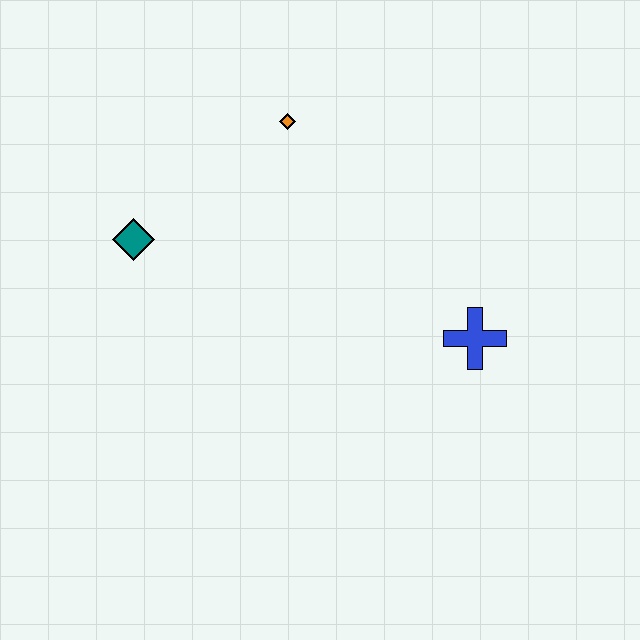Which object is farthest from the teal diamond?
The blue cross is farthest from the teal diamond.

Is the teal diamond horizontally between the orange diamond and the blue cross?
No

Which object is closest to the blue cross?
The orange diamond is closest to the blue cross.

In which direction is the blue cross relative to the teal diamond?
The blue cross is to the right of the teal diamond.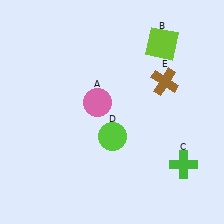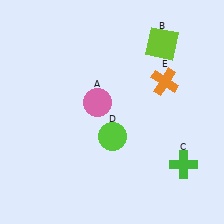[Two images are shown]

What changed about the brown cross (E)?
In Image 1, E is brown. In Image 2, it changed to orange.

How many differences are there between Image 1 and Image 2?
There is 1 difference between the two images.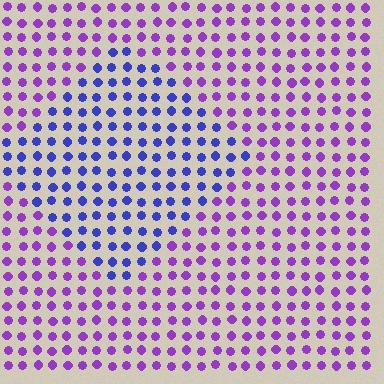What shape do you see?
I see a diamond.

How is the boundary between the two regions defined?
The boundary is defined purely by a slight shift in hue (about 42 degrees). Spacing, size, and orientation are identical on both sides.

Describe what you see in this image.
The image is filled with small purple elements in a uniform arrangement. A diamond-shaped region is visible where the elements are tinted to a slightly different hue, forming a subtle color boundary.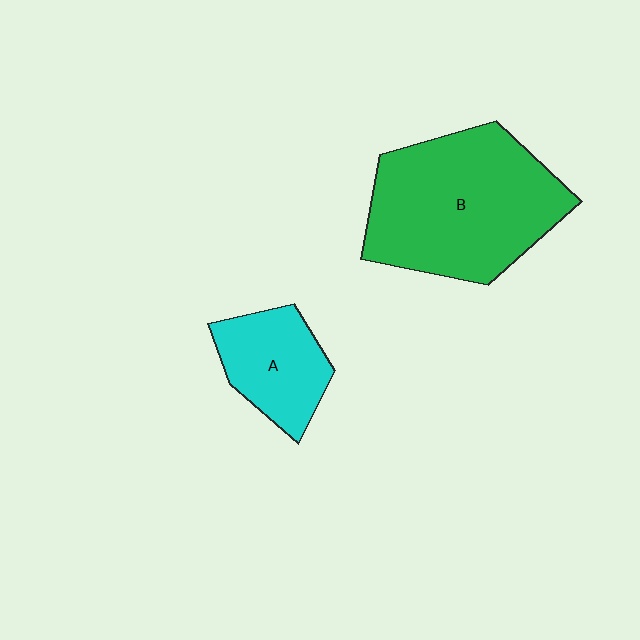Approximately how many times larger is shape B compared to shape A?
Approximately 2.3 times.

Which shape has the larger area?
Shape B (green).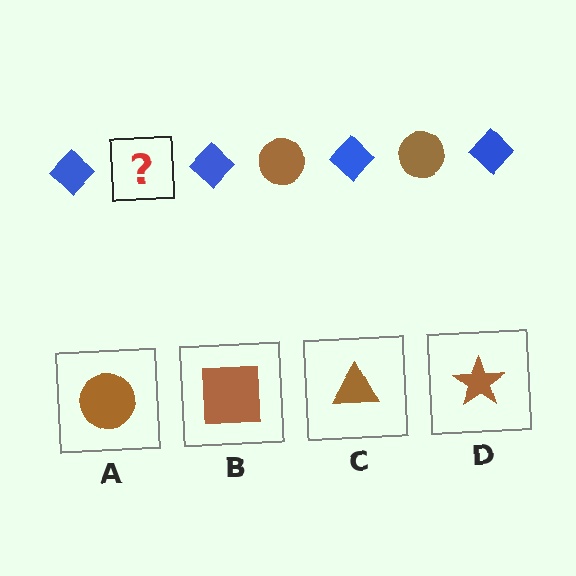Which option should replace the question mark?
Option A.